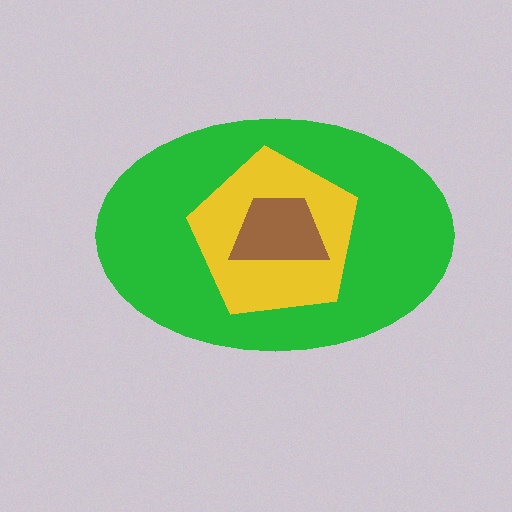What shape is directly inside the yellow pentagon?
The brown trapezoid.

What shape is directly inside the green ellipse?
The yellow pentagon.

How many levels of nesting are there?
3.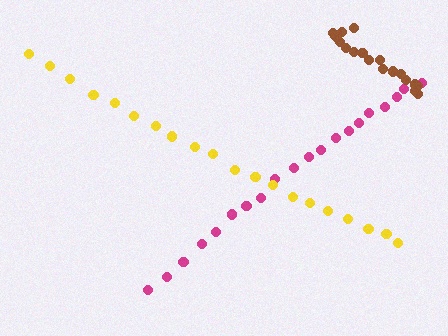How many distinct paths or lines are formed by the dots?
There are 3 distinct paths.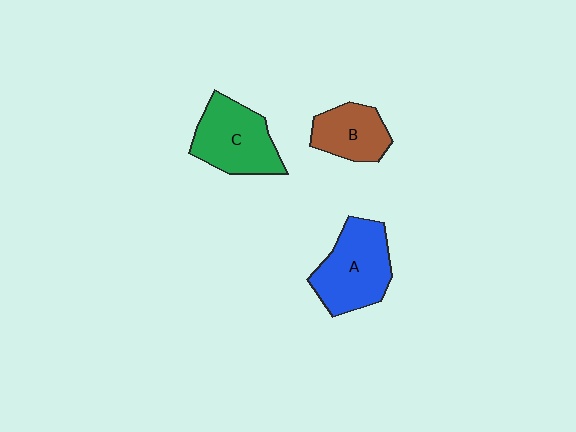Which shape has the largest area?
Shape A (blue).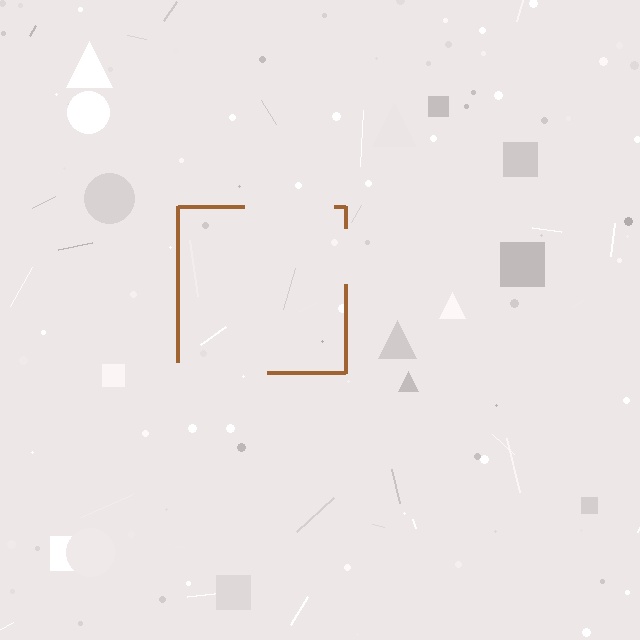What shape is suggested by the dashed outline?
The dashed outline suggests a square.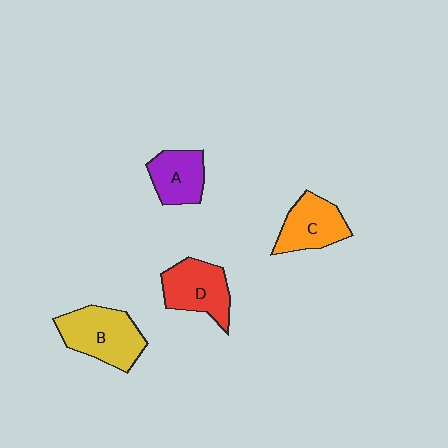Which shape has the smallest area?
Shape A (purple).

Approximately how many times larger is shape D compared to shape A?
Approximately 1.3 times.